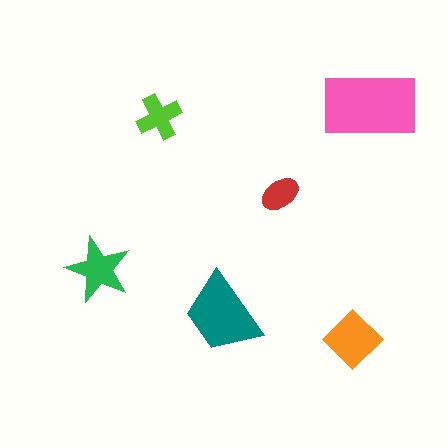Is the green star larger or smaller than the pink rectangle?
Smaller.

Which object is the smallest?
The red ellipse.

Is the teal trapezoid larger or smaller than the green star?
Larger.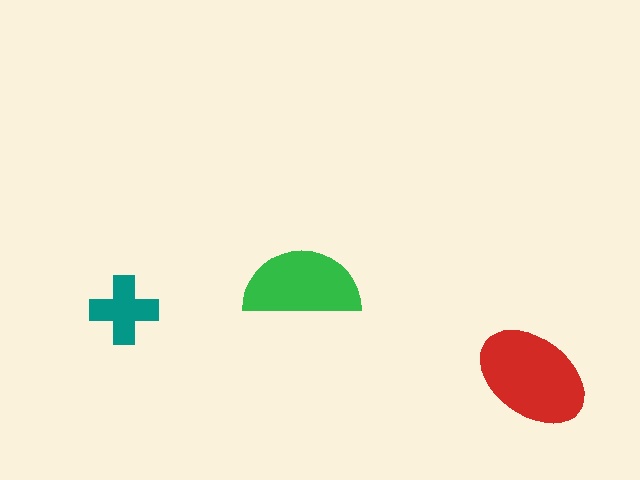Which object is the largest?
The red ellipse.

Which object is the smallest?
The teal cross.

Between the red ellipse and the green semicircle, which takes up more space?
The red ellipse.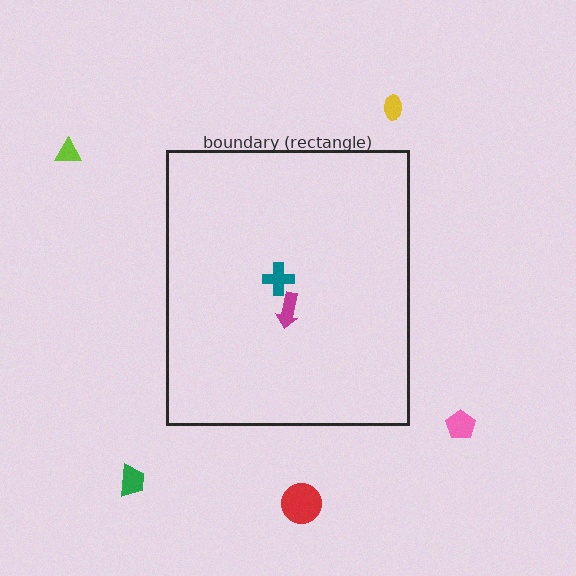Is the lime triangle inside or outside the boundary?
Outside.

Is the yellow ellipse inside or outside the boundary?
Outside.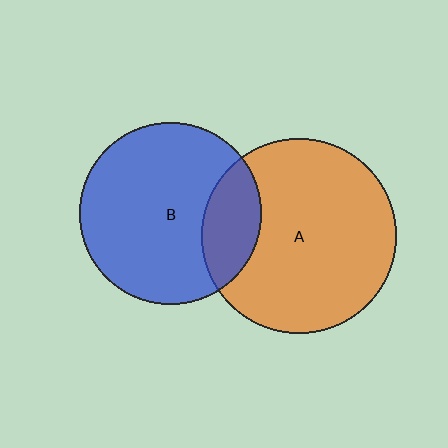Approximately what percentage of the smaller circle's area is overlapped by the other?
Approximately 20%.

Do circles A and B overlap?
Yes.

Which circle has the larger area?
Circle A (orange).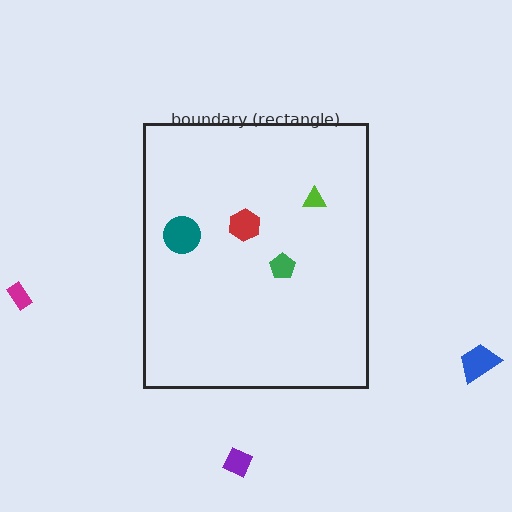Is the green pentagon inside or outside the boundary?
Inside.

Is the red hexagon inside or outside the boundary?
Inside.